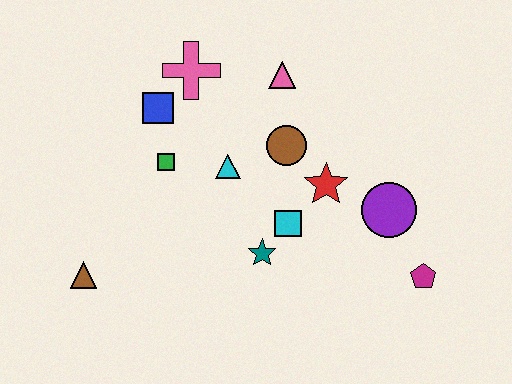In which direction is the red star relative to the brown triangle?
The red star is to the right of the brown triangle.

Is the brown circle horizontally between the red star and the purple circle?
No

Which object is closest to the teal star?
The cyan square is closest to the teal star.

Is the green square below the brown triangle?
No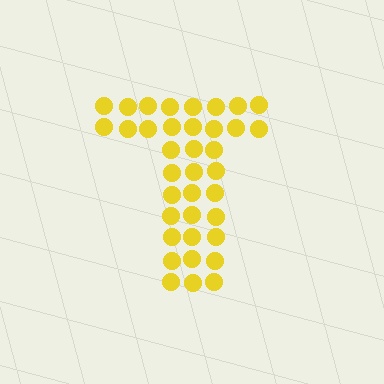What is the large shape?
The large shape is the letter T.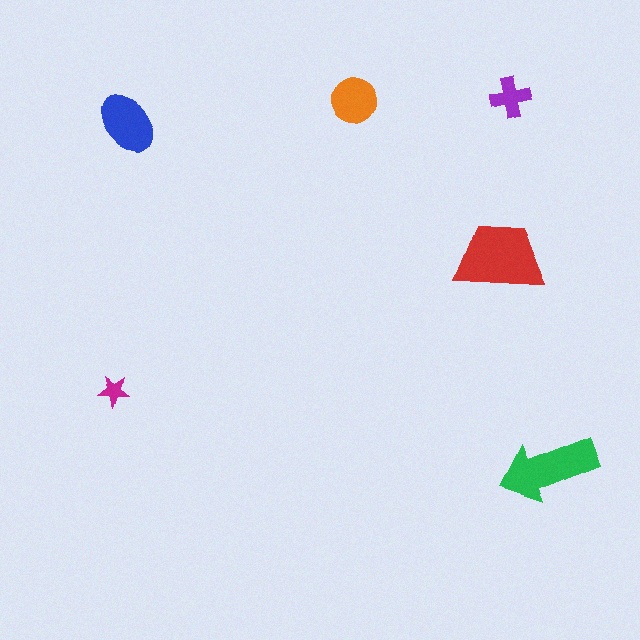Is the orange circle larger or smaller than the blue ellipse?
Smaller.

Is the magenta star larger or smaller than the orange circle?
Smaller.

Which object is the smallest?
The magenta star.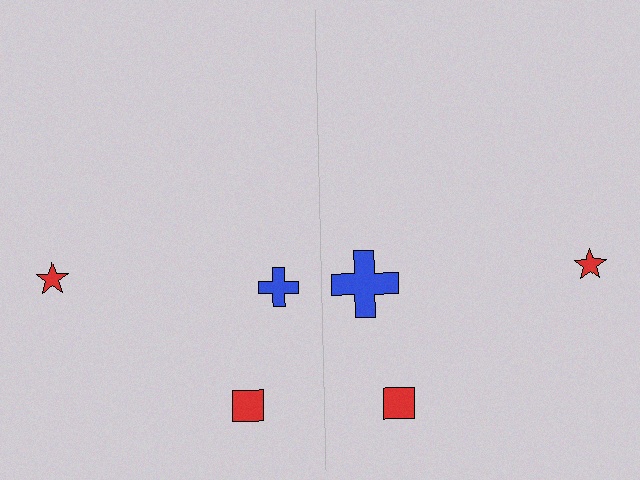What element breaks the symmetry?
The blue cross on the right side has a different size than its mirror counterpart.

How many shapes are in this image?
There are 6 shapes in this image.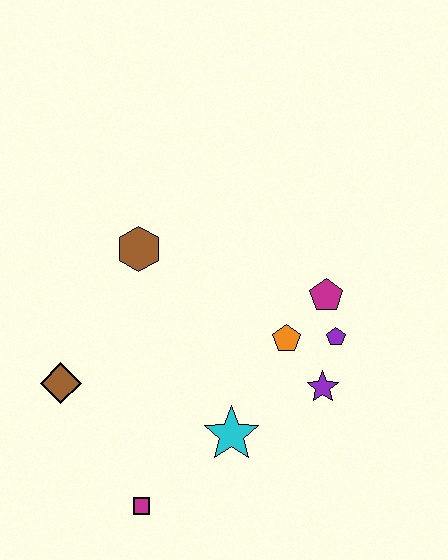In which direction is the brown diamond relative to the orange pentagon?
The brown diamond is to the left of the orange pentagon.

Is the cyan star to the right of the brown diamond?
Yes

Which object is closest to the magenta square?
The cyan star is closest to the magenta square.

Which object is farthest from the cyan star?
The brown hexagon is farthest from the cyan star.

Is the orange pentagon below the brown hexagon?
Yes